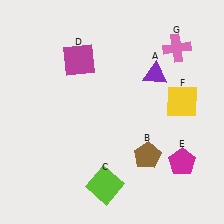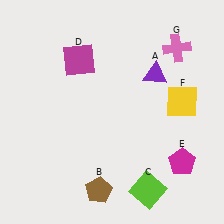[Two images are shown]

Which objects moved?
The objects that moved are: the brown pentagon (B), the lime square (C).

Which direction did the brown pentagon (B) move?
The brown pentagon (B) moved left.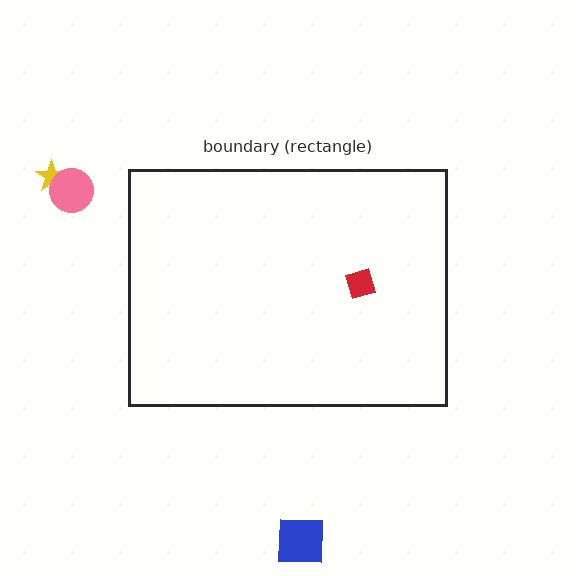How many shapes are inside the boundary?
1 inside, 3 outside.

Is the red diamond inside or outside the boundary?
Inside.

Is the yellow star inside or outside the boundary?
Outside.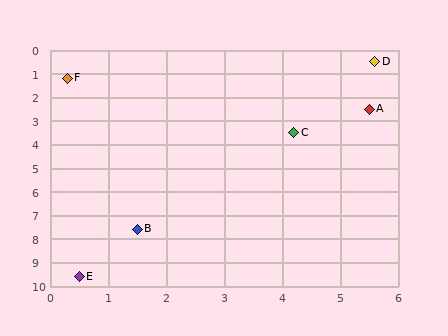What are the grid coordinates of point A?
Point A is at approximately (5.5, 2.5).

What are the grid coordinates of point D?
Point D is at approximately (5.6, 0.5).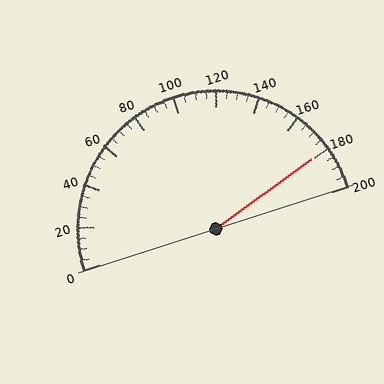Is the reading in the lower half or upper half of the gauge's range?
The reading is in the upper half of the range (0 to 200).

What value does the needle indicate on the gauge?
The needle indicates approximately 180.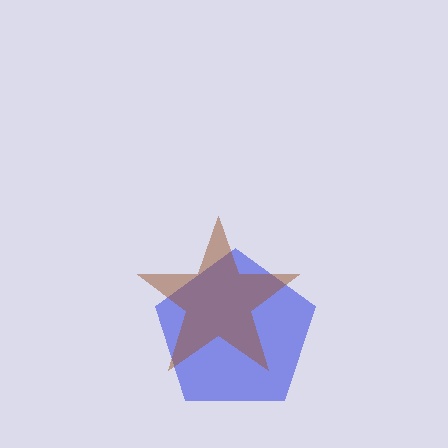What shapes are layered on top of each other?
The layered shapes are: a blue pentagon, a brown star.